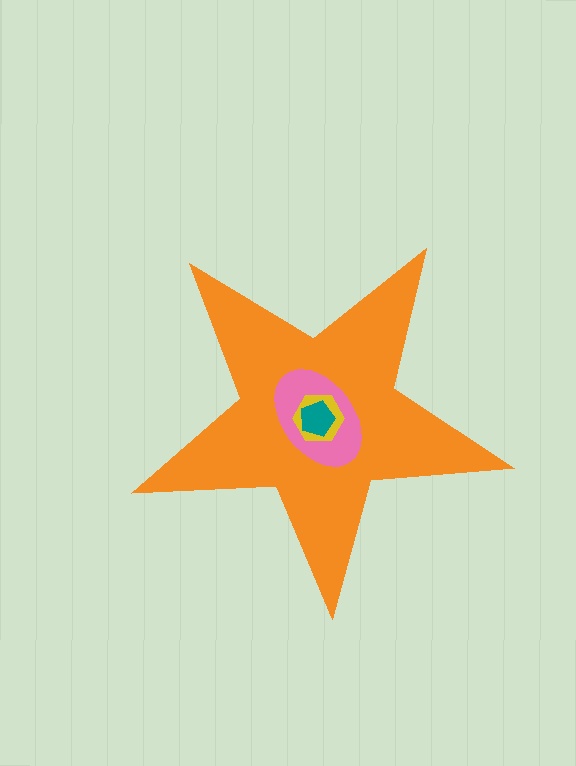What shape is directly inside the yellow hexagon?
The teal pentagon.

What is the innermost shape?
The teal pentagon.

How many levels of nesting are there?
4.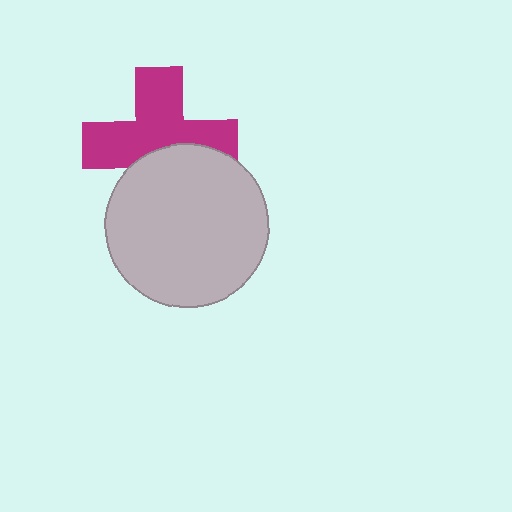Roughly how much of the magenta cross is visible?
About half of it is visible (roughly 64%).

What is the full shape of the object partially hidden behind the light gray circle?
The partially hidden object is a magenta cross.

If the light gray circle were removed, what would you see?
You would see the complete magenta cross.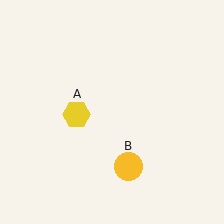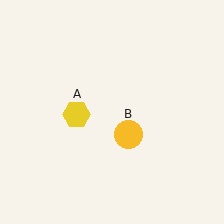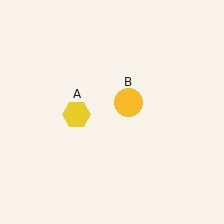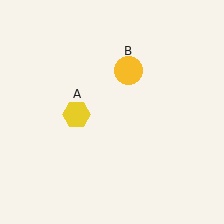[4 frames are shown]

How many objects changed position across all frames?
1 object changed position: yellow circle (object B).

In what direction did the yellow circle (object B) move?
The yellow circle (object B) moved up.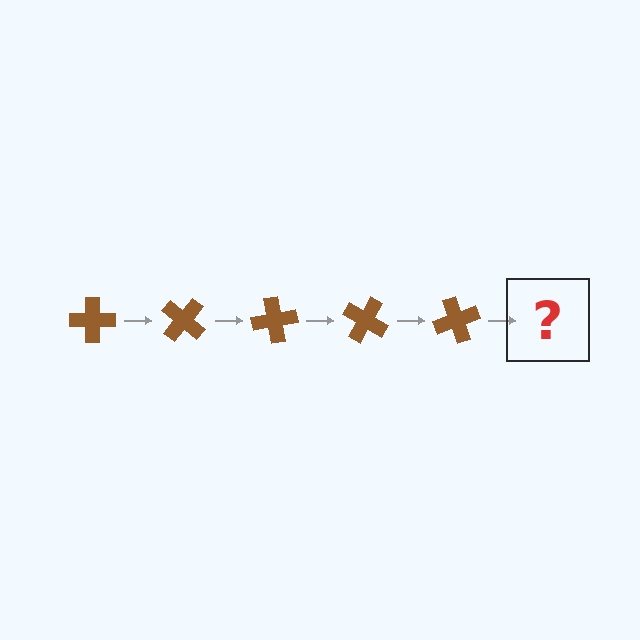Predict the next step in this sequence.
The next step is a brown cross rotated 200 degrees.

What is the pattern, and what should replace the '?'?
The pattern is that the cross rotates 40 degrees each step. The '?' should be a brown cross rotated 200 degrees.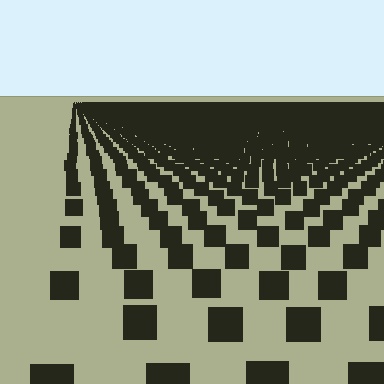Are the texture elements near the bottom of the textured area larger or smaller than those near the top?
Larger. Near the bottom, elements are closer to the viewer and appear at a bigger on-screen size.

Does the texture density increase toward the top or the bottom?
Density increases toward the top.